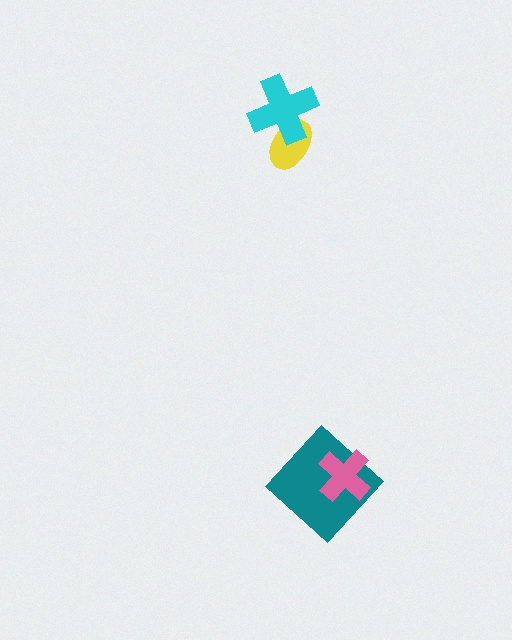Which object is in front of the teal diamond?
The pink cross is in front of the teal diamond.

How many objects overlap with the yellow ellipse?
1 object overlaps with the yellow ellipse.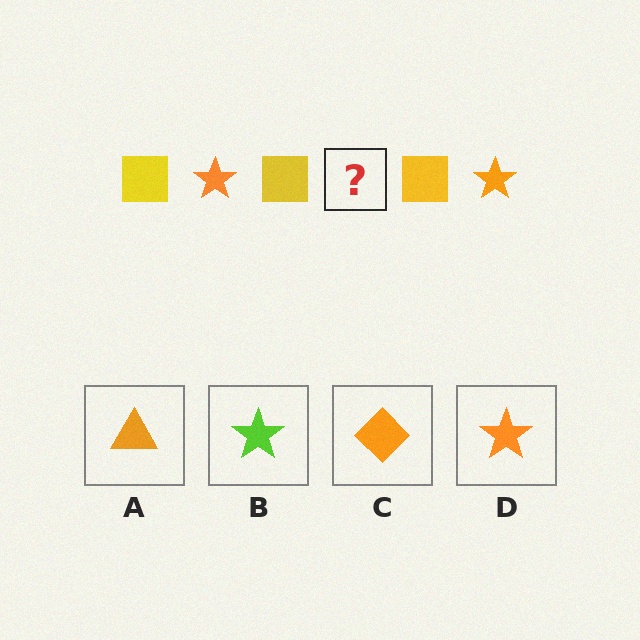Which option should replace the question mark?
Option D.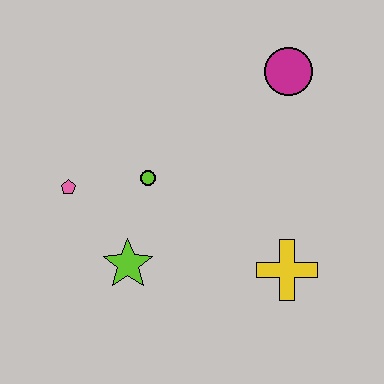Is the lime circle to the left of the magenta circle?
Yes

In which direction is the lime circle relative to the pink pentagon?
The lime circle is to the right of the pink pentagon.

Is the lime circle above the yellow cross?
Yes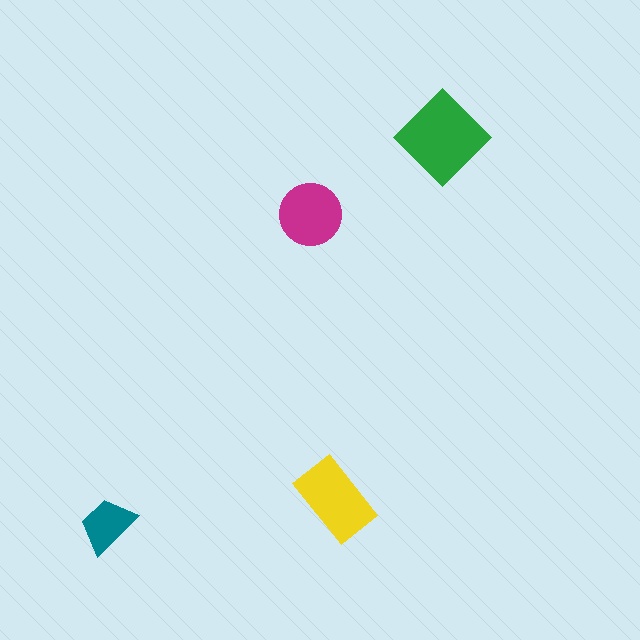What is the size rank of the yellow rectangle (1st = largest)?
2nd.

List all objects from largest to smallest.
The green diamond, the yellow rectangle, the magenta circle, the teal trapezoid.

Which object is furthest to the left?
The teal trapezoid is leftmost.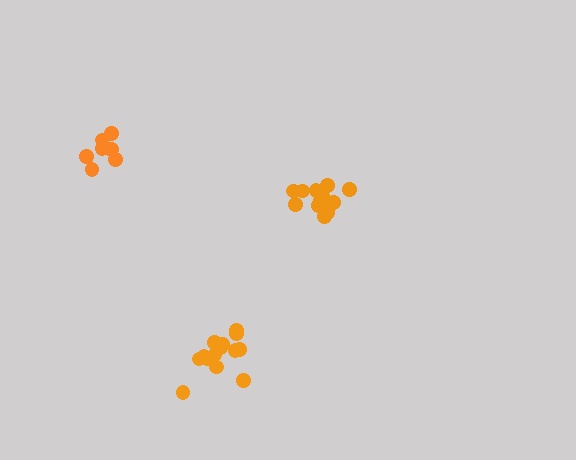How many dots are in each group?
Group 1: 8 dots, Group 2: 12 dots, Group 3: 14 dots (34 total).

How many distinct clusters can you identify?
There are 3 distinct clusters.